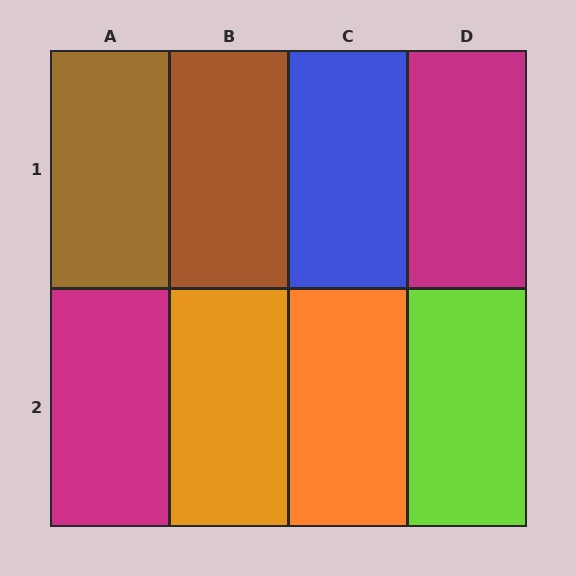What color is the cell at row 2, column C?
Orange.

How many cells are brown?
2 cells are brown.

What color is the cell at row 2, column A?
Magenta.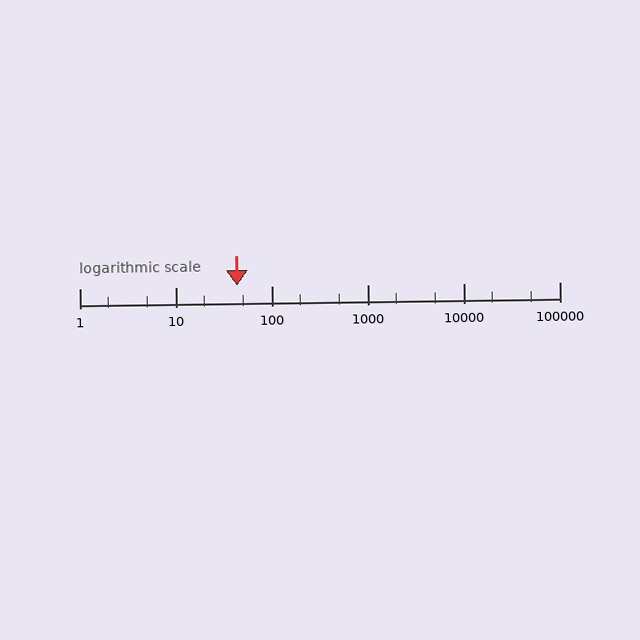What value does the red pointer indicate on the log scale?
The pointer indicates approximately 44.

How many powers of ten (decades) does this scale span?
The scale spans 5 decades, from 1 to 100000.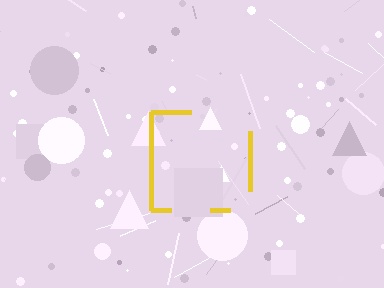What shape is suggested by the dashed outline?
The dashed outline suggests a square.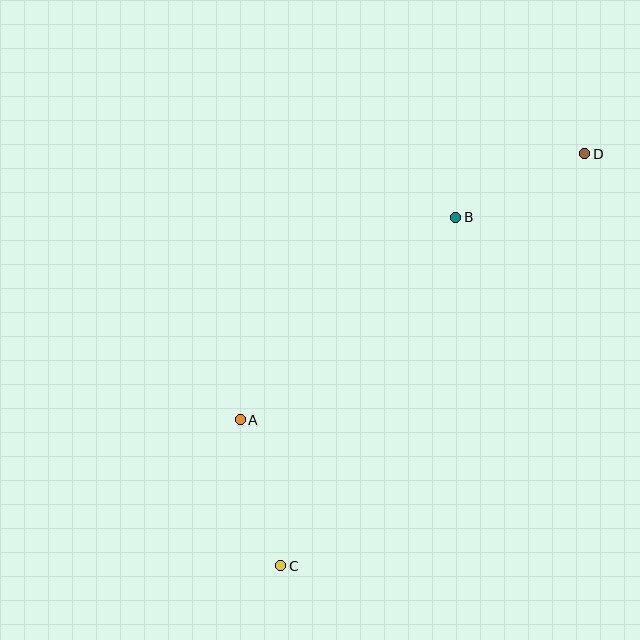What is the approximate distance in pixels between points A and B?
The distance between A and B is approximately 295 pixels.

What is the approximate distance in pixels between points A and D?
The distance between A and D is approximately 435 pixels.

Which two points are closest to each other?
Points B and D are closest to each other.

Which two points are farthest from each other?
Points C and D are farthest from each other.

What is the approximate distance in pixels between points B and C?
The distance between B and C is approximately 390 pixels.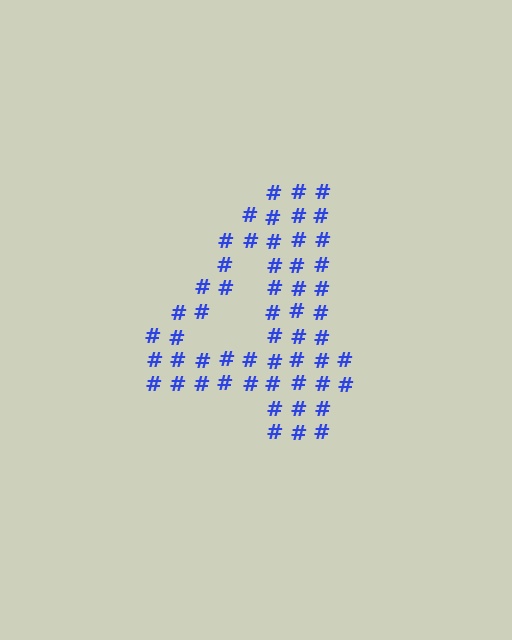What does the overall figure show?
The overall figure shows the digit 4.